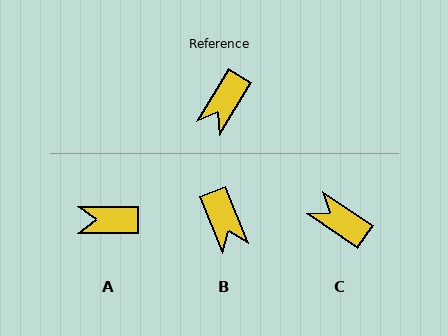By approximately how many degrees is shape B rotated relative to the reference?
Approximately 53 degrees counter-clockwise.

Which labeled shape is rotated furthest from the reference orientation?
C, about 93 degrees away.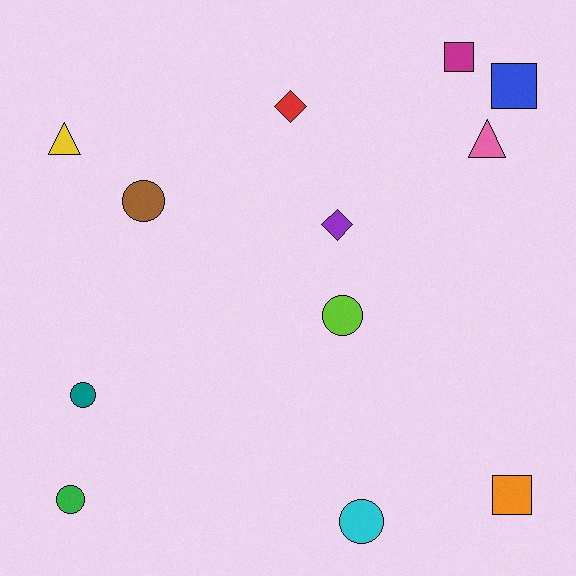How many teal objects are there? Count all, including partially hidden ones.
There is 1 teal object.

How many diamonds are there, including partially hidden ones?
There are 2 diamonds.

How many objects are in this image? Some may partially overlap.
There are 12 objects.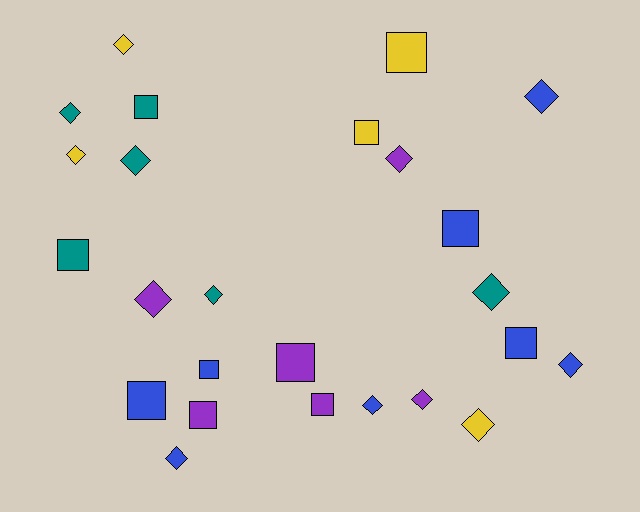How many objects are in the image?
There are 25 objects.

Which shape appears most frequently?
Diamond, with 14 objects.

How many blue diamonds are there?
There are 4 blue diamonds.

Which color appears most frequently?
Blue, with 8 objects.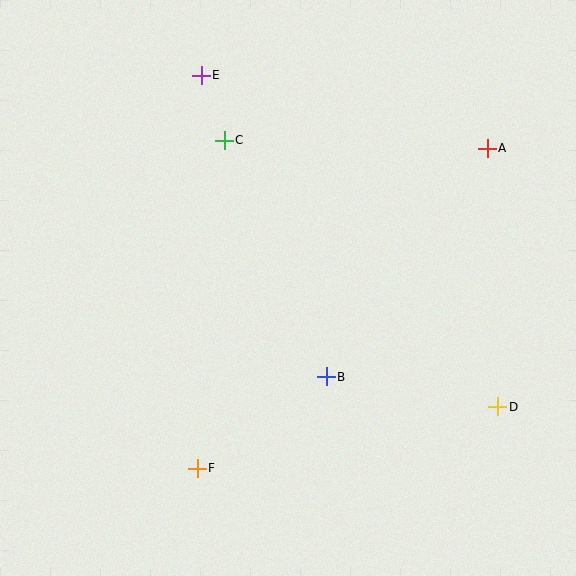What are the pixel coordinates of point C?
Point C is at (224, 140).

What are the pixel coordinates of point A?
Point A is at (487, 148).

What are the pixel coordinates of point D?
Point D is at (498, 407).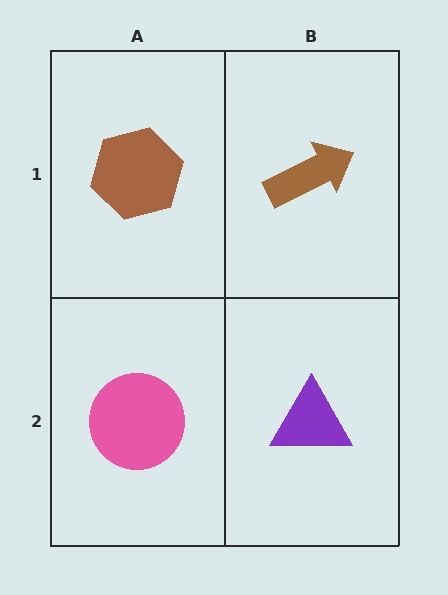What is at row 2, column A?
A pink circle.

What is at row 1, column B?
A brown arrow.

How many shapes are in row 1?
2 shapes.